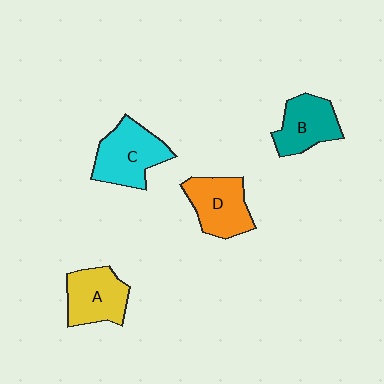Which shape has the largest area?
Shape C (cyan).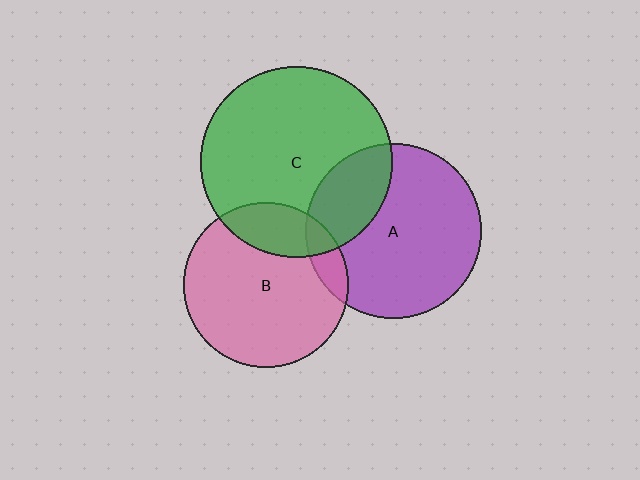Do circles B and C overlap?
Yes.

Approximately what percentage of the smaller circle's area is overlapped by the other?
Approximately 20%.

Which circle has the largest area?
Circle C (green).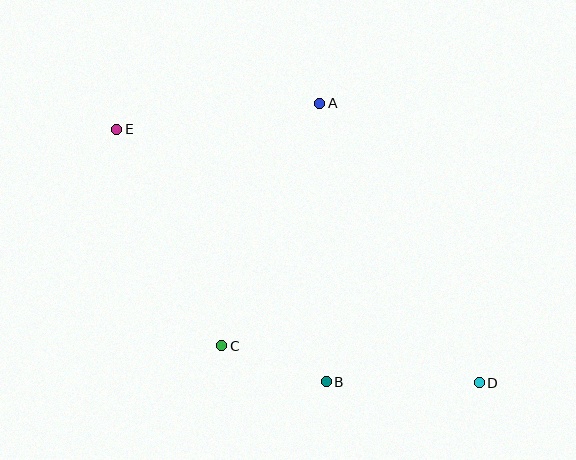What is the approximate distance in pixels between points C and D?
The distance between C and D is approximately 260 pixels.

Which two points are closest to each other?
Points B and C are closest to each other.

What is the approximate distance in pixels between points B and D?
The distance between B and D is approximately 153 pixels.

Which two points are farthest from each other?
Points D and E are farthest from each other.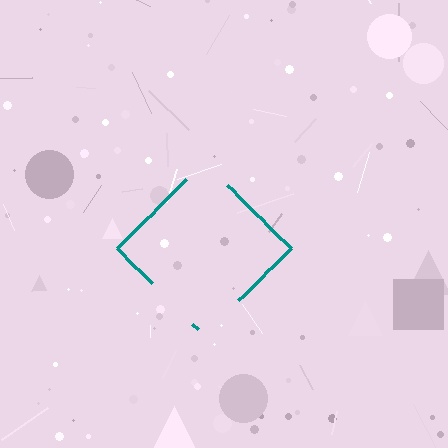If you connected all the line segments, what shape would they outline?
They would outline a diamond.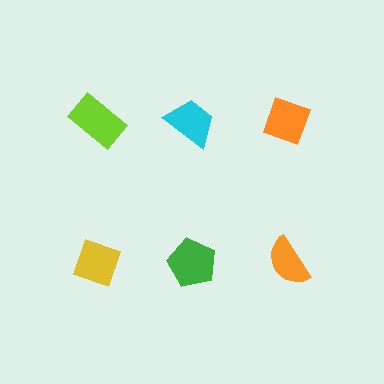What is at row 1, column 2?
A cyan trapezoid.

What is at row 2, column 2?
A green pentagon.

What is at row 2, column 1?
A yellow diamond.